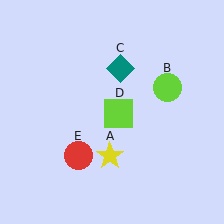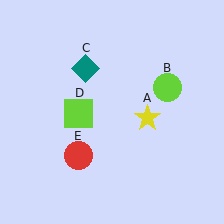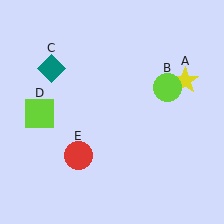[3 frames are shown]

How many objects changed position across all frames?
3 objects changed position: yellow star (object A), teal diamond (object C), lime square (object D).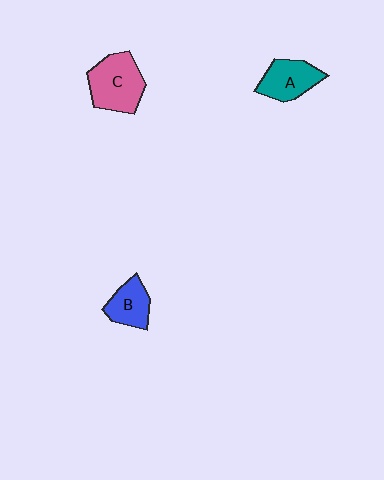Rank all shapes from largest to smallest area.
From largest to smallest: C (pink), A (teal), B (blue).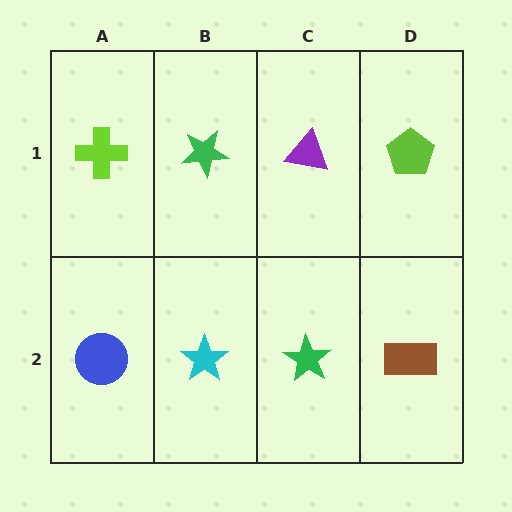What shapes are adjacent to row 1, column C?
A green star (row 2, column C), a green star (row 1, column B), a lime pentagon (row 1, column D).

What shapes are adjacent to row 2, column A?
A lime cross (row 1, column A), a cyan star (row 2, column B).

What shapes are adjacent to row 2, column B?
A green star (row 1, column B), a blue circle (row 2, column A), a green star (row 2, column C).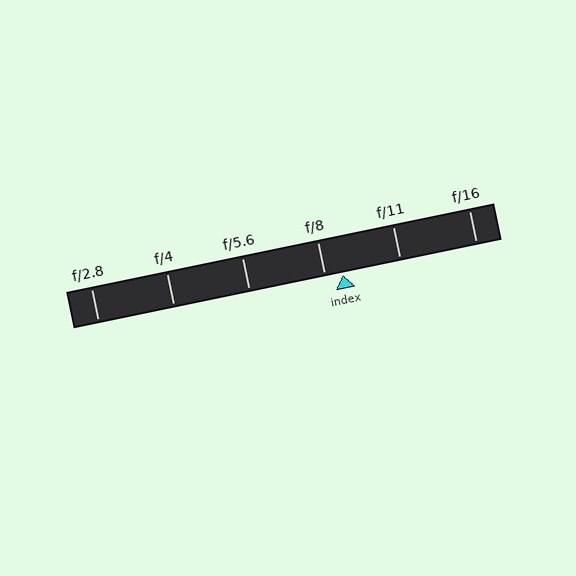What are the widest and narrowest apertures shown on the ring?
The widest aperture shown is f/2.8 and the narrowest is f/16.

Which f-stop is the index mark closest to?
The index mark is closest to f/8.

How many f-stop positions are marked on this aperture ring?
There are 6 f-stop positions marked.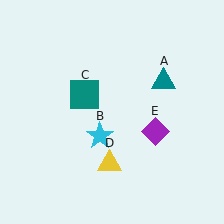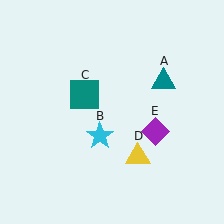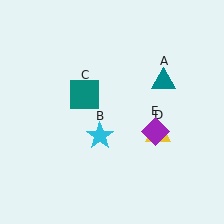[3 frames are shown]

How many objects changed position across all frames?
1 object changed position: yellow triangle (object D).